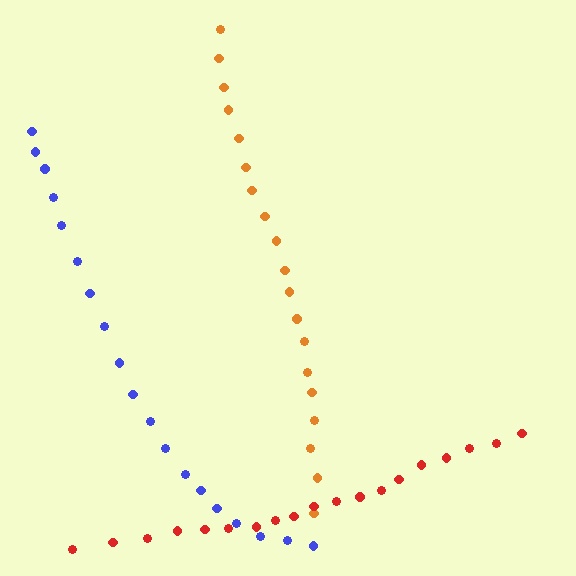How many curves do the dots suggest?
There are 3 distinct paths.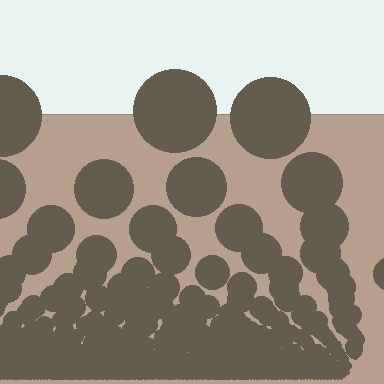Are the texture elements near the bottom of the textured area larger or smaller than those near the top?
Smaller. The gradient is inverted — elements near the bottom are smaller and denser.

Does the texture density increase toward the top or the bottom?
Density increases toward the bottom.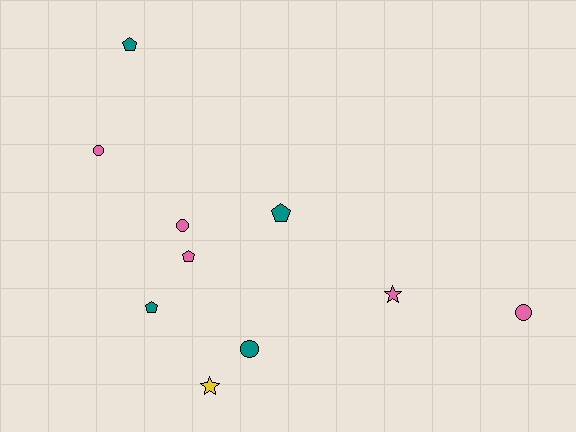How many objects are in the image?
There are 10 objects.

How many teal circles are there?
There is 1 teal circle.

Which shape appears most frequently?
Pentagon, with 4 objects.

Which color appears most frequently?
Pink, with 5 objects.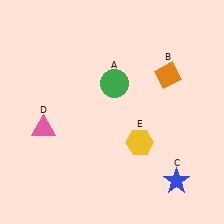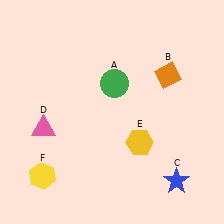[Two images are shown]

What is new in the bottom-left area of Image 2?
A yellow hexagon (F) was added in the bottom-left area of Image 2.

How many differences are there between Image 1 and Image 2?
There is 1 difference between the two images.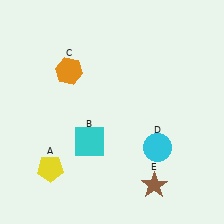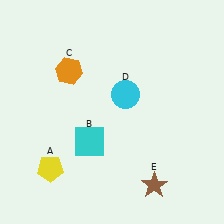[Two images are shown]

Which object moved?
The cyan circle (D) moved up.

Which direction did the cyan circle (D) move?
The cyan circle (D) moved up.